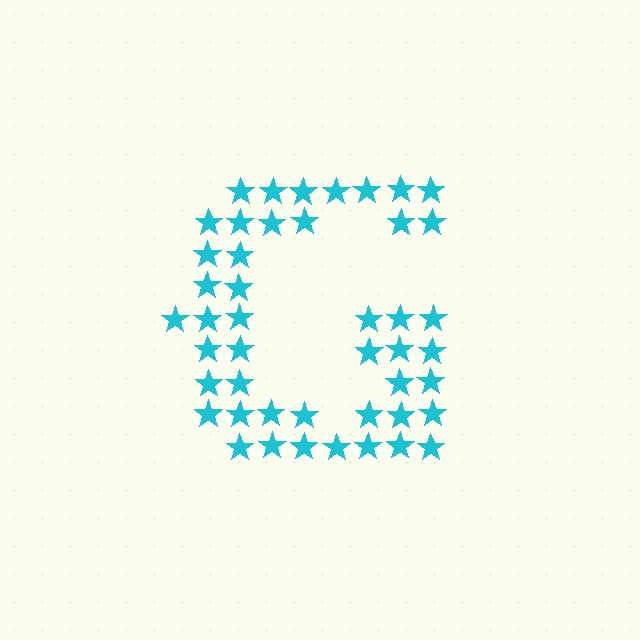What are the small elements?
The small elements are stars.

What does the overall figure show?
The overall figure shows the letter G.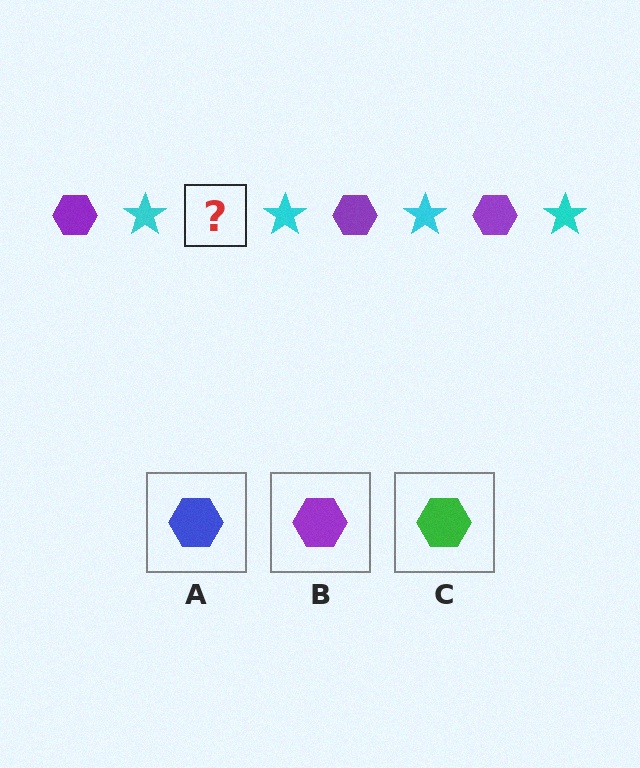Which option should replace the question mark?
Option B.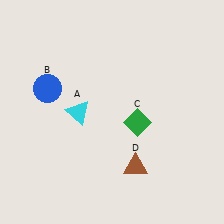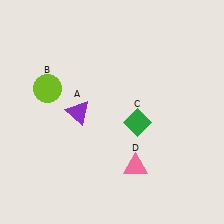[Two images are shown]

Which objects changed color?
A changed from cyan to purple. B changed from blue to lime. D changed from brown to pink.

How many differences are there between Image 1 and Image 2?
There are 3 differences between the two images.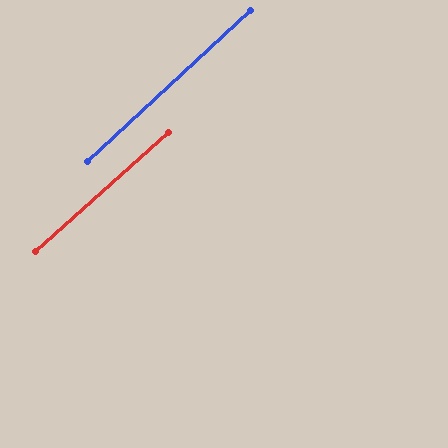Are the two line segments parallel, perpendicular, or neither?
Parallel — their directions differ by only 1.0°.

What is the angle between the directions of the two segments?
Approximately 1 degree.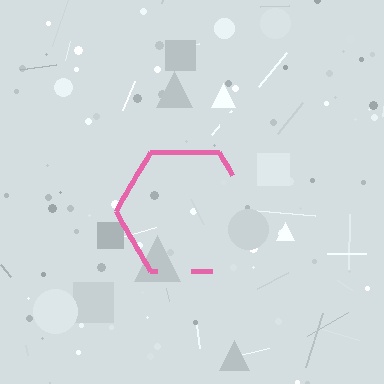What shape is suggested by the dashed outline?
The dashed outline suggests a hexagon.